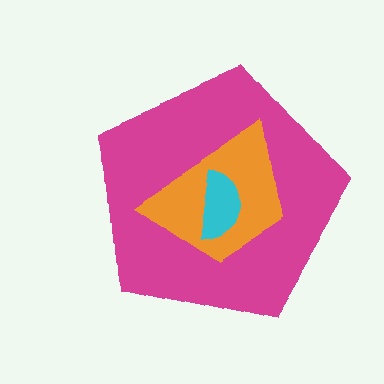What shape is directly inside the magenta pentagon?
The orange trapezoid.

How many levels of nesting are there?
3.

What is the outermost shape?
The magenta pentagon.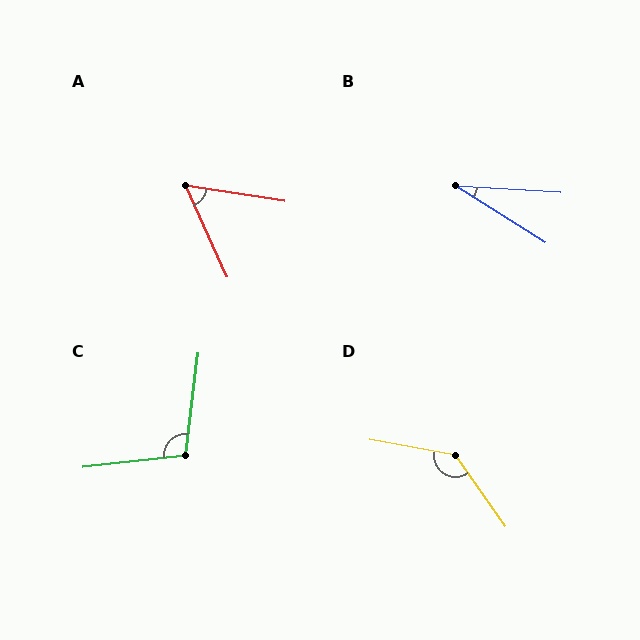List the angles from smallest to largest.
B (29°), A (57°), C (104°), D (135°).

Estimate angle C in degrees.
Approximately 104 degrees.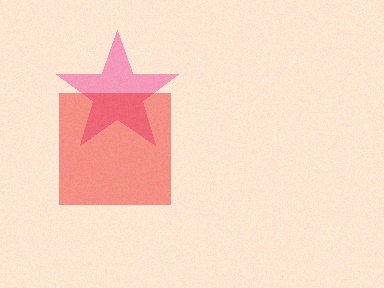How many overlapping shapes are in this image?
There are 2 overlapping shapes in the image.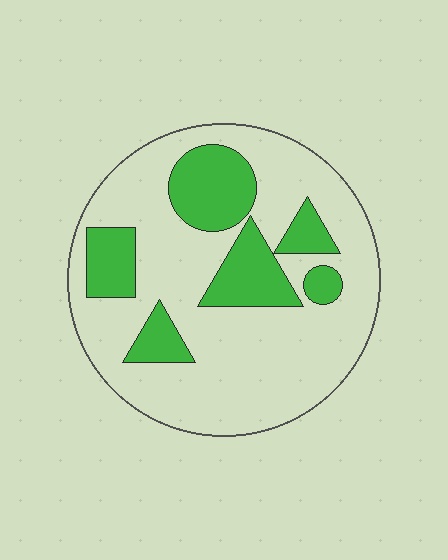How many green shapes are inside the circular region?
6.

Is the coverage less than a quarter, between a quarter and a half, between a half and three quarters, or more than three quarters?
Between a quarter and a half.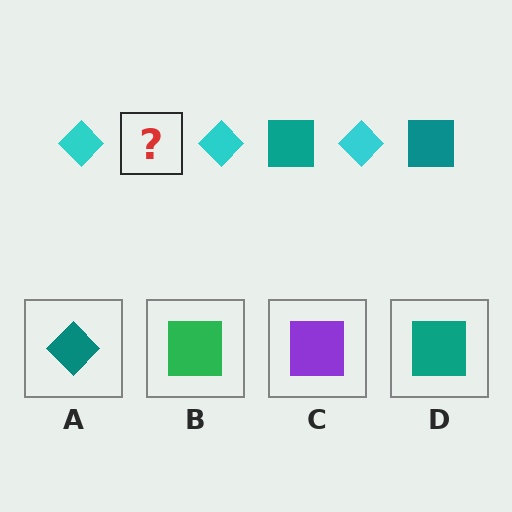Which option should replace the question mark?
Option D.